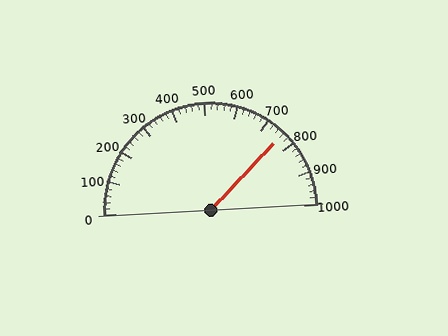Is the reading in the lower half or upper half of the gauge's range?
The reading is in the upper half of the range (0 to 1000).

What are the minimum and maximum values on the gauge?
The gauge ranges from 0 to 1000.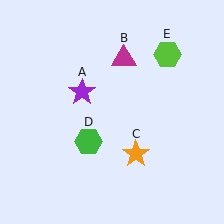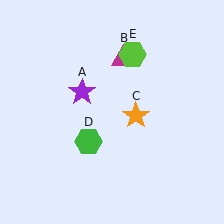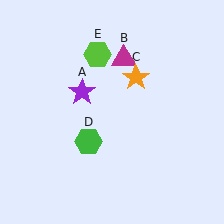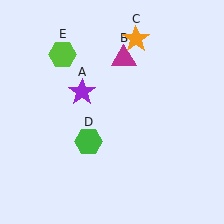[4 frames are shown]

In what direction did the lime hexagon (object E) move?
The lime hexagon (object E) moved left.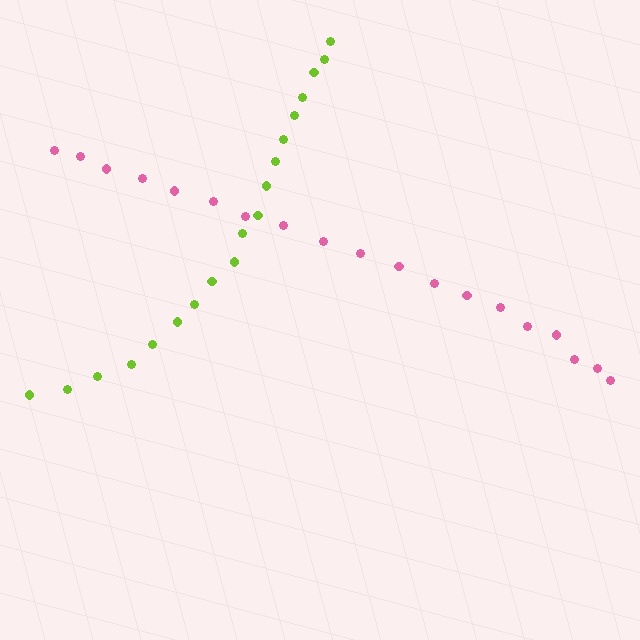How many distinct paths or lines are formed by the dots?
There are 2 distinct paths.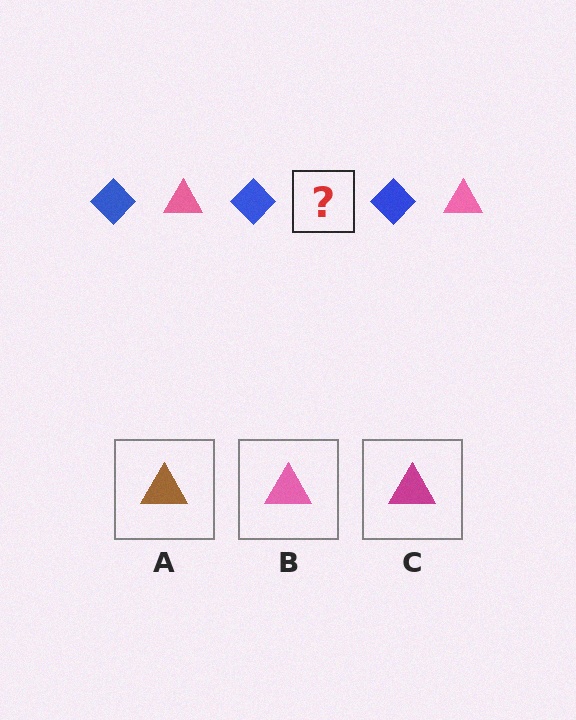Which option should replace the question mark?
Option B.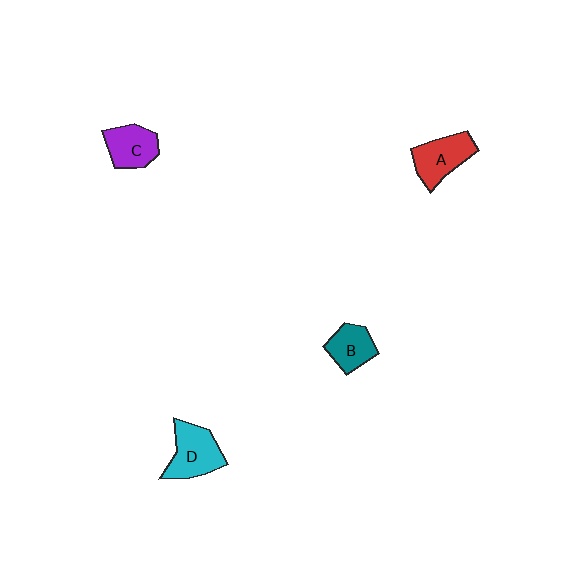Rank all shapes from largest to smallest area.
From largest to smallest: D (cyan), A (red), C (purple), B (teal).